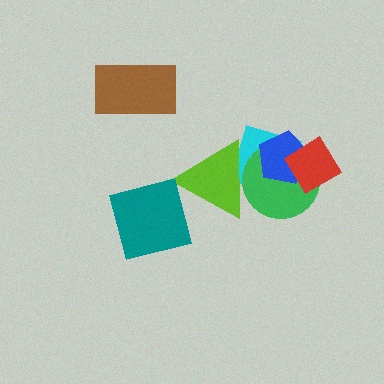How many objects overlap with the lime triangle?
2 objects overlap with the lime triangle.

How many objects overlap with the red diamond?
3 objects overlap with the red diamond.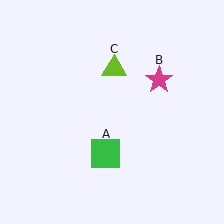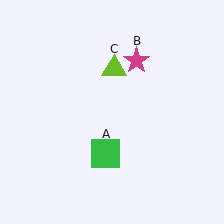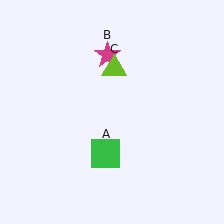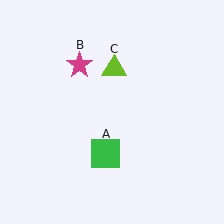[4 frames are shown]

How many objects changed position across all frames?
1 object changed position: magenta star (object B).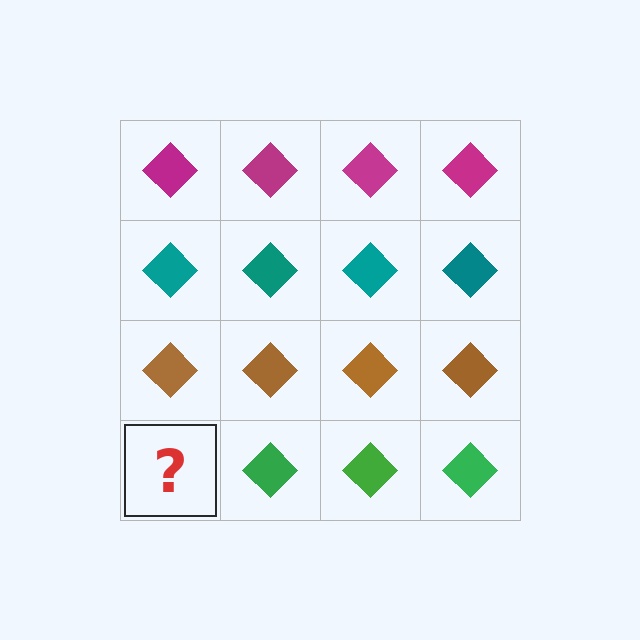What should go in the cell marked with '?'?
The missing cell should contain a green diamond.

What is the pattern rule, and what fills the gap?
The rule is that each row has a consistent color. The gap should be filled with a green diamond.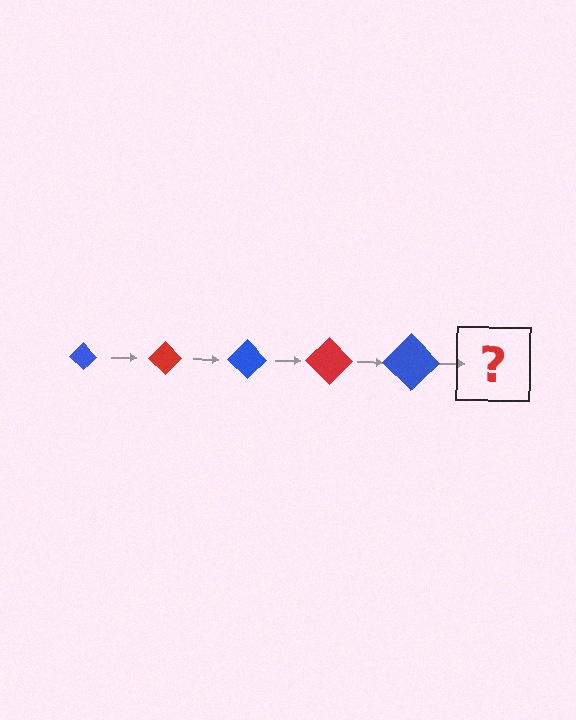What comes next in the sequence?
The next element should be a red diamond, larger than the previous one.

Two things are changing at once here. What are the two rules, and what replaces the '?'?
The two rules are that the diamond grows larger each step and the color cycles through blue and red. The '?' should be a red diamond, larger than the previous one.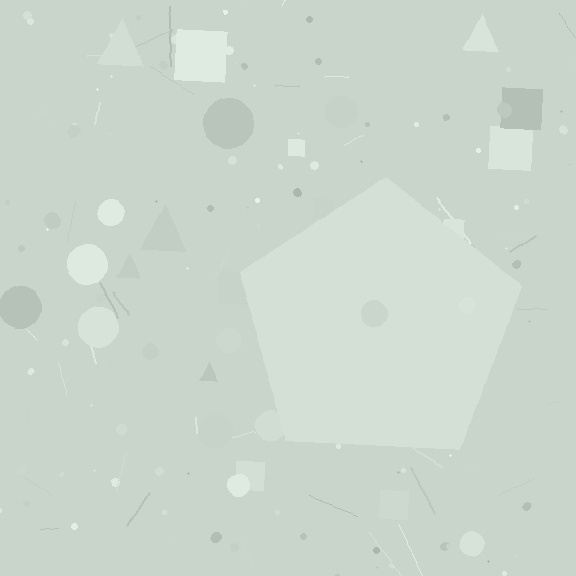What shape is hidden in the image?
A pentagon is hidden in the image.